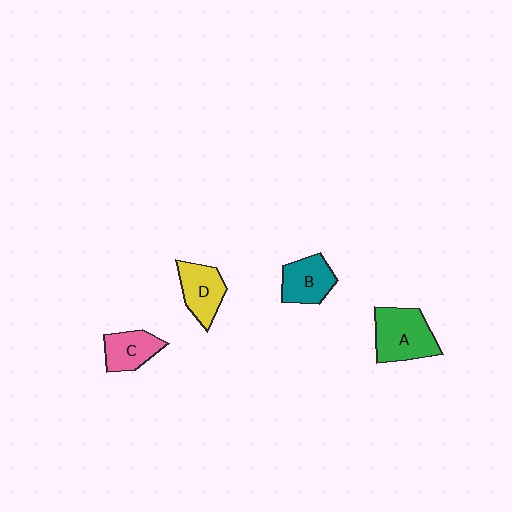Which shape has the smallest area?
Shape C (pink).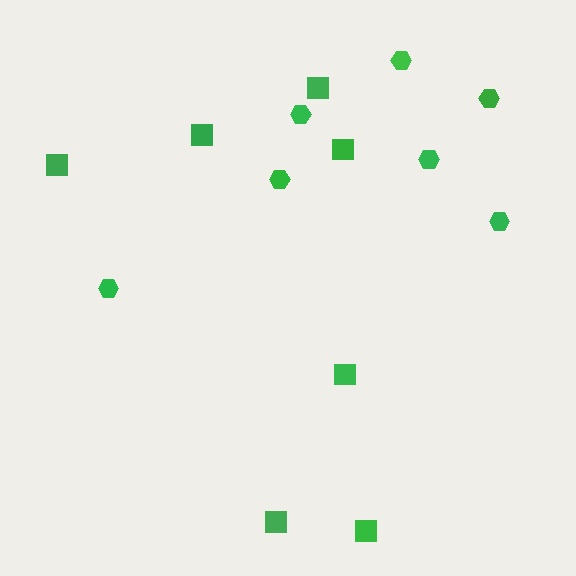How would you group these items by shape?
There are 2 groups: one group of squares (7) and one group of hexagons (7).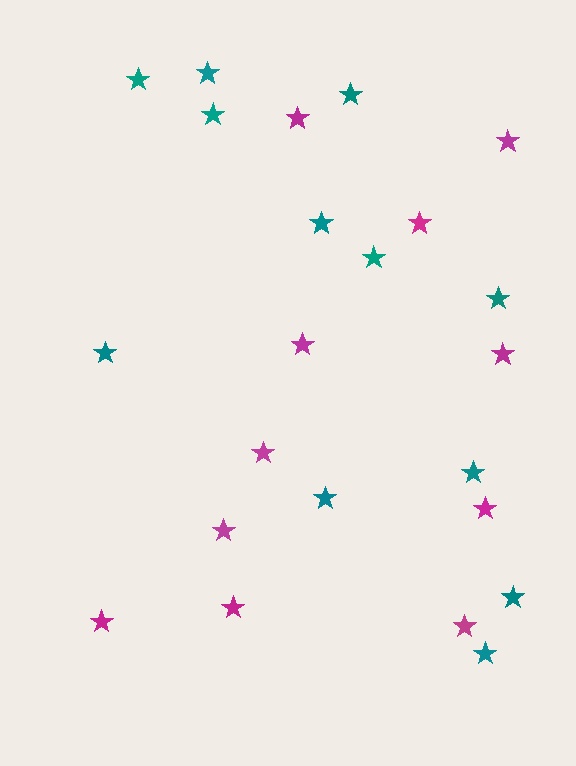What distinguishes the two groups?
There are 2 groups: one group of magenta stars (11) and one group of teal stars (12).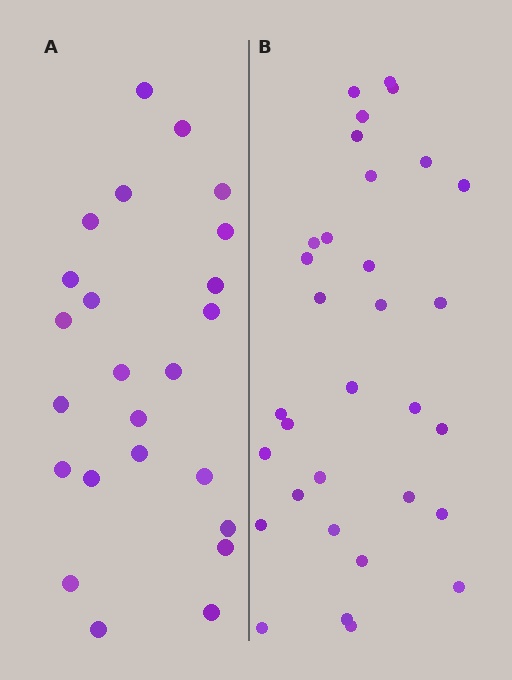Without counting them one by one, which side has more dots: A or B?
Region B (the right region) has more dots.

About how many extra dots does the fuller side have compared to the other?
Region B has roughly 8 or so more dots than region A.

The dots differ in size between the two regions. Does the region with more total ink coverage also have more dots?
No. Region A has more total ink coverage because its dots are larger, but region B actually contains more individual dots. Total area can be misleading — the number of items is what matters here.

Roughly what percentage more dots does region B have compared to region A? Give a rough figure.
About 35% more.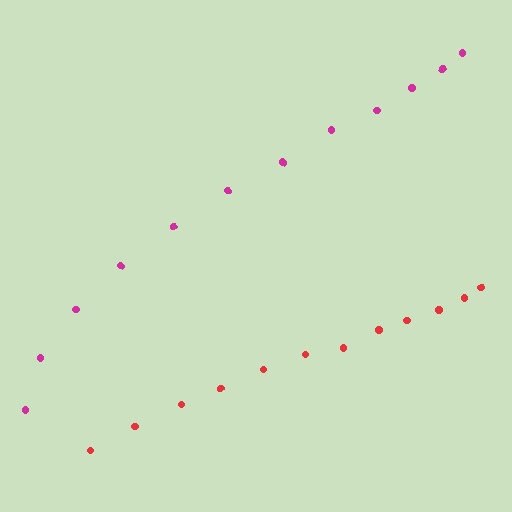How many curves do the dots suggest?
There are 2 distinct paths.